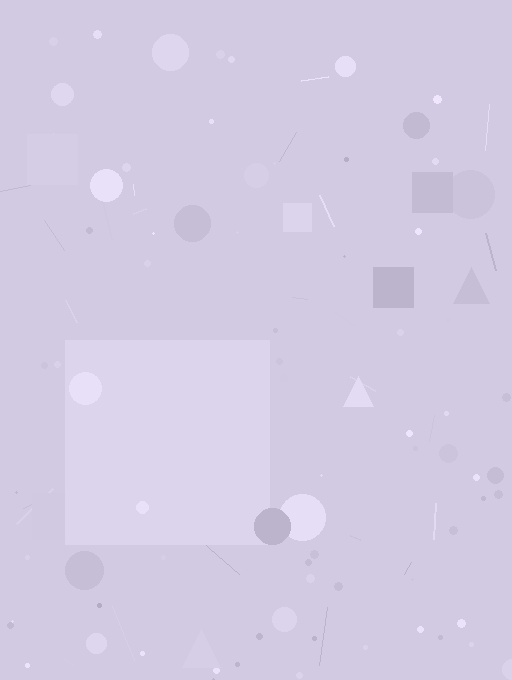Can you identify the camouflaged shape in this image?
The camouflaged shape is a square.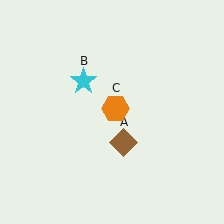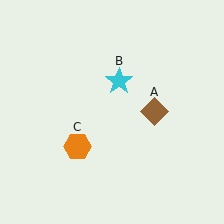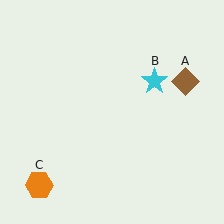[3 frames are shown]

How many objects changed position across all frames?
3 objects changed position: brown diamond (object A), cyan star (object B), orange hexagon (object C).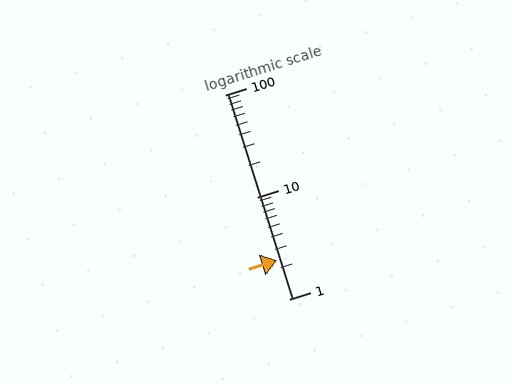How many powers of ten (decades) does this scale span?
The scale spans 2 decades, from 1 to 100.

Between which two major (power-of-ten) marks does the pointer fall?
The pointer is between 1 and 10.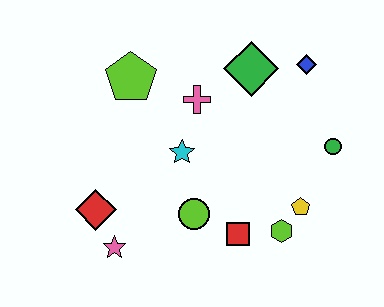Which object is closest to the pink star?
The red diamond is closest to the pink star.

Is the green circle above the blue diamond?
No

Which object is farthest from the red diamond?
The blue diamond is farthest from the red diamond.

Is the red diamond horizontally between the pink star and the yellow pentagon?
No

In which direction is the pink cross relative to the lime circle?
The pink cross is above the lime circle.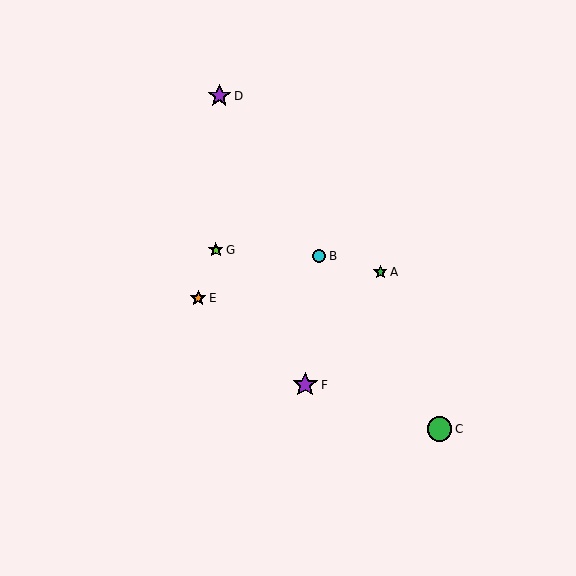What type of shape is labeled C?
Shape C is a green circle.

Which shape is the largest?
The purple star (labeled F) is the largest.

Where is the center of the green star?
The center of the green star is at (380, 272).